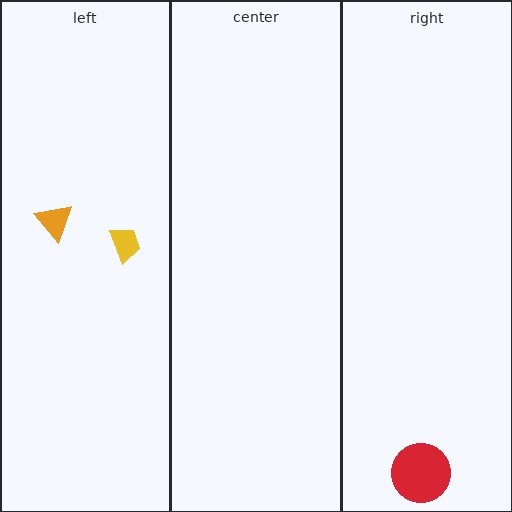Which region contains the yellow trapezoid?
The left region.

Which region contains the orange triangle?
The left region.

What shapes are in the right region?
The red circle.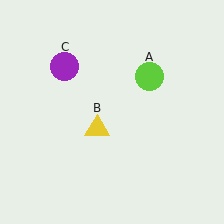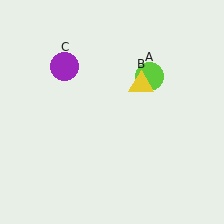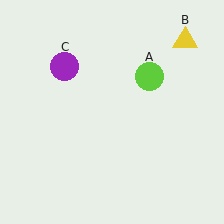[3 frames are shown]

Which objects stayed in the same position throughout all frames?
Lime circle (object A) and purple circle (object C) remained stationary.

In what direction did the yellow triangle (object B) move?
The yellow triangle (object B) moved up and to the right.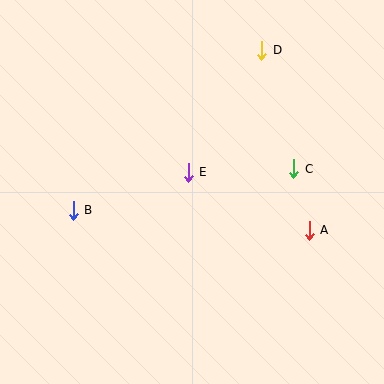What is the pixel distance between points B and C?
The distance between B and C is 224 pixels.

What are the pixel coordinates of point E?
Point E is at (188, 172).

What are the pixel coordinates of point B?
Point B is at (73, 210).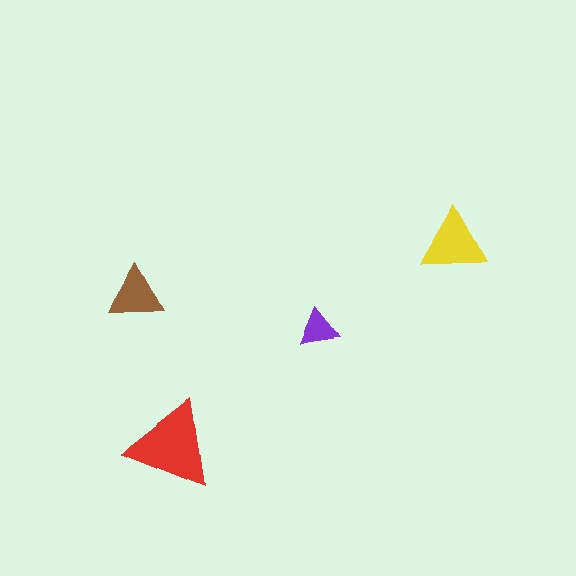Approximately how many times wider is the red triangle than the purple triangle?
About 2 times wider.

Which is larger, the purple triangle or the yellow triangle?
The yellow one.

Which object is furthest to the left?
The brown triangle is leftmost.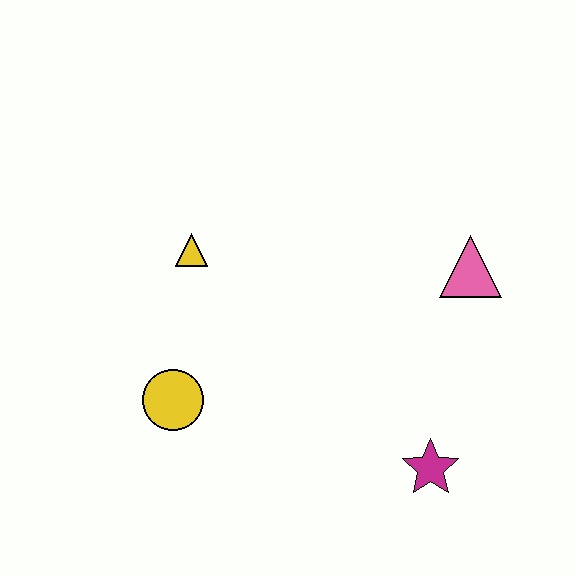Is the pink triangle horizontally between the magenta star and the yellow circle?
No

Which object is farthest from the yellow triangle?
The magenta star is farthest from the yellow triangle.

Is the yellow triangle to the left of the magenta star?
Yes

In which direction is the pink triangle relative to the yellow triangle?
The pink triangle is to the right of the yellow triangle.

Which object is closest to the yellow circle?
The yellow triangle is closest to the yellow circle.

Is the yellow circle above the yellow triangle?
No